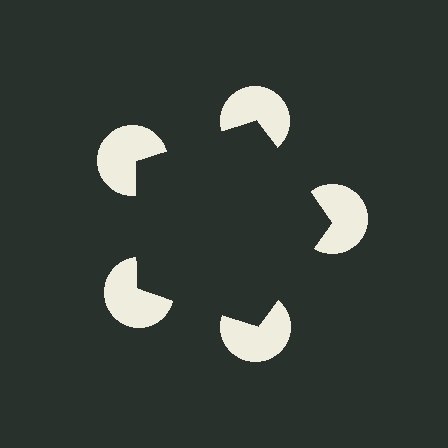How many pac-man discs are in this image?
There are 5 — one at each vertex of the illusory pentagon.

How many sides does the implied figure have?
5 sides.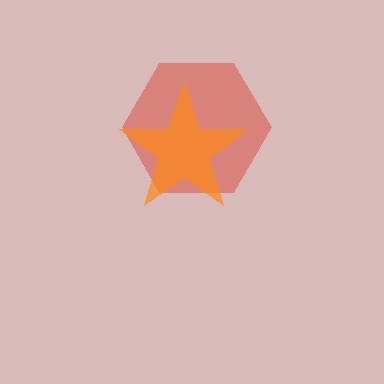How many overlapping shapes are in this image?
There are 2 overlapping shapes in the image.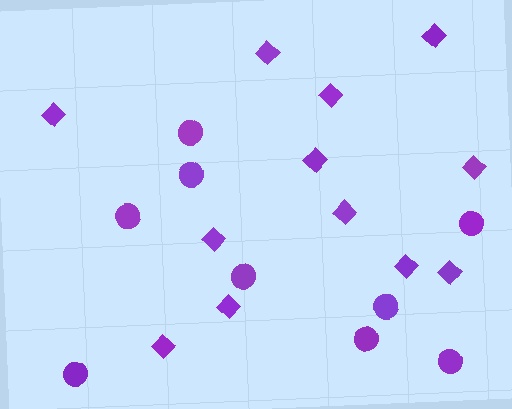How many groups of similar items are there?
There are 2 groups: one group of diamonds (12) and one group of circles (9).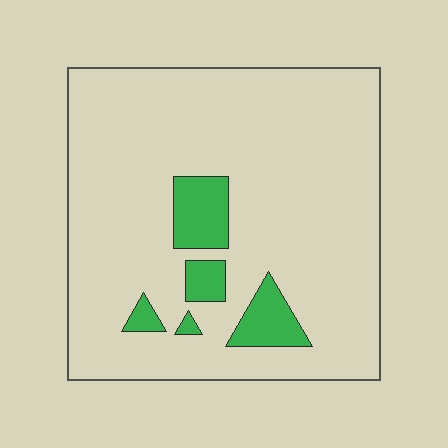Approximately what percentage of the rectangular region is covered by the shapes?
Approximately 10%.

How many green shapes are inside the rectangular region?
5.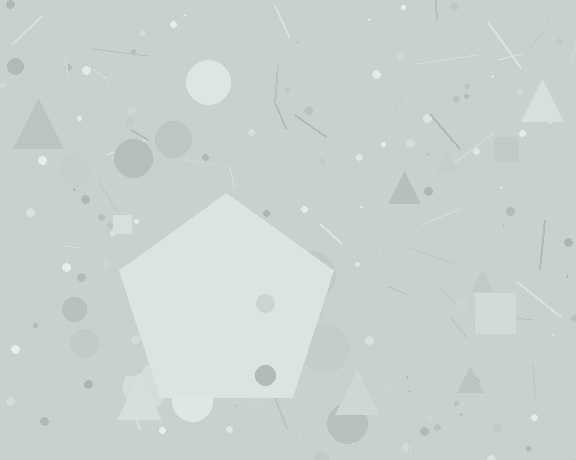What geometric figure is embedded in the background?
A pentagon is embedded in the background.